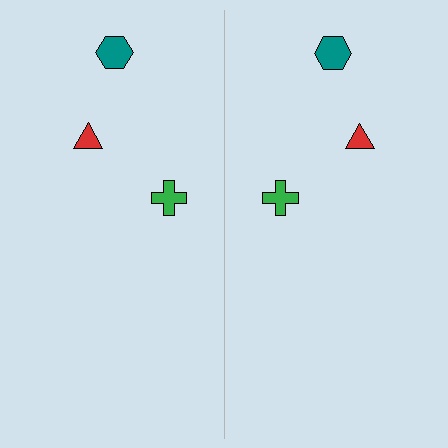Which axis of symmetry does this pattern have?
The pattern has a vertical axis of symmetry running through the center of the image.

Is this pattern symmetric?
Yes, this pattern has bilateral (reflection) symmetry.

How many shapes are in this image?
There are 6 shapes in this image.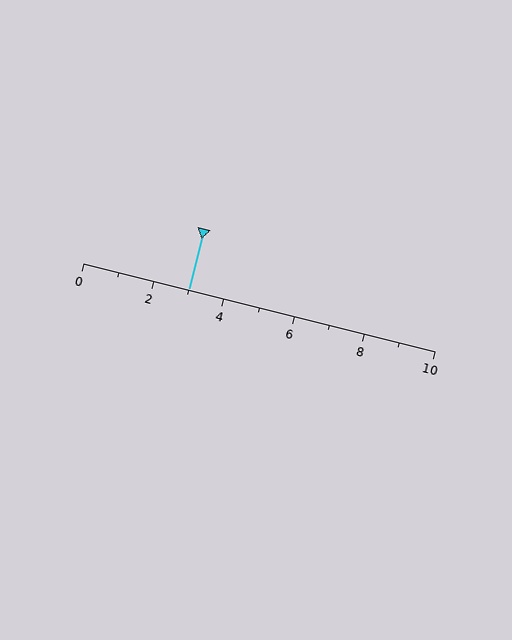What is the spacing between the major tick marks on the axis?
The major ticks are spaced 2 apart.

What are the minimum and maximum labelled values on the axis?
The axis runs from 0 to 10.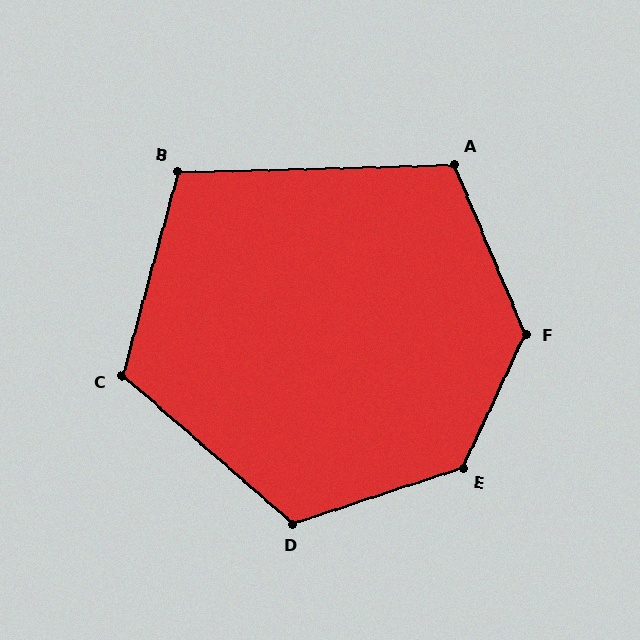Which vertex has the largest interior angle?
E, at approximately 133 degrees.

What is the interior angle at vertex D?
Approximately 121 degrees (obtuse).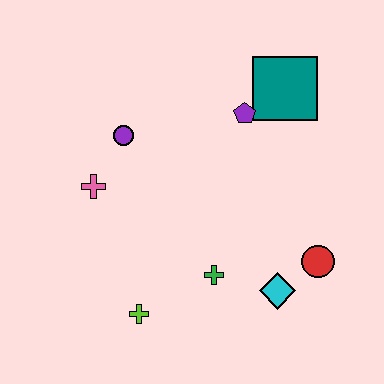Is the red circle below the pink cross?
Yes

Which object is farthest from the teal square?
The lime cross is farthest from the teal square.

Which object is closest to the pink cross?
The purple circle is closest to the pink cross.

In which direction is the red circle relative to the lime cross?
The red circle is to the right of the lime cross.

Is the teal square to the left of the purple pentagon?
No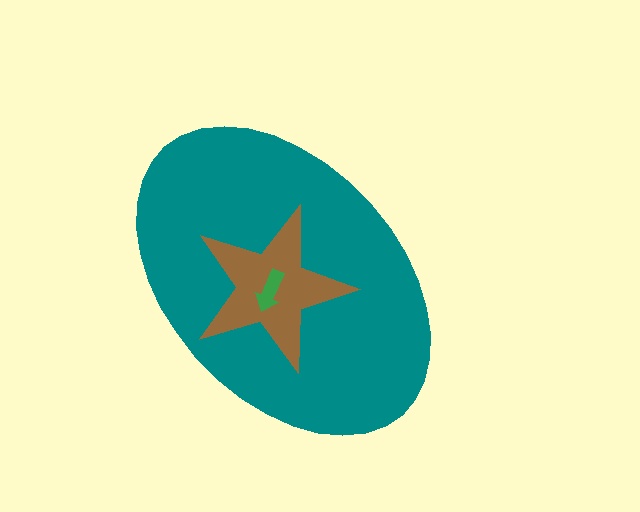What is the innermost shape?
The green arrow.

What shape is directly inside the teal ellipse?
The brown star.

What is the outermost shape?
The teal ellipse.